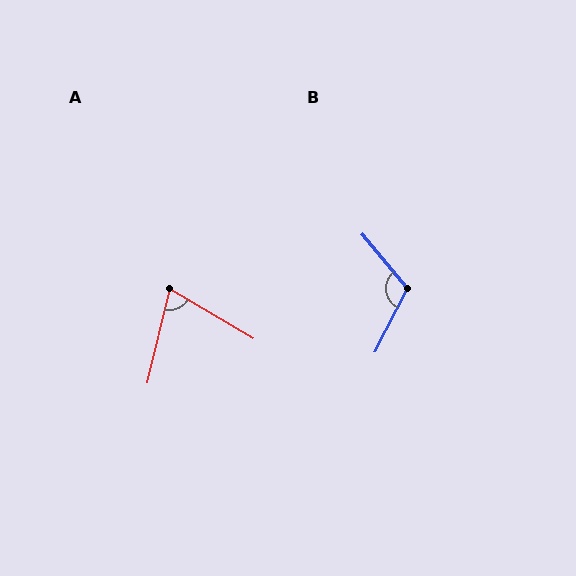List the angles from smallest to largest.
A (72°), B (113°).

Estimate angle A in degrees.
Approximately 72 degrees.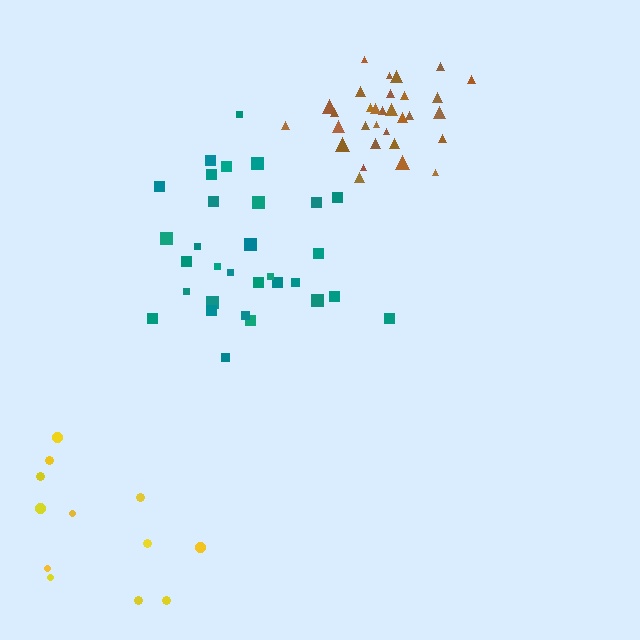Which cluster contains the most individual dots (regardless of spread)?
Teal (31).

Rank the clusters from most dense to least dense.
brown, teal, yellow.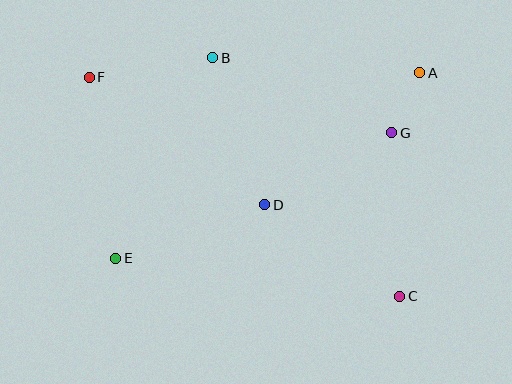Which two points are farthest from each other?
Points C and F are farthest from each other.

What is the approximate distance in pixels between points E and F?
The distance between E and F is approximately 183 pixels.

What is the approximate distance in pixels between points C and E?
The distance between C and E is approximately 287 pixels.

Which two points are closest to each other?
Points A and G are closest to each other.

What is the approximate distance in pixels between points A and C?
The distance between A and C is approximately 224 pixels.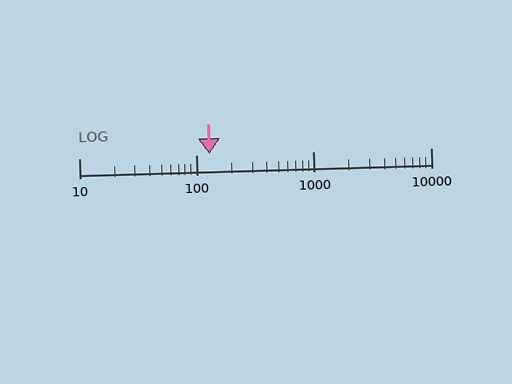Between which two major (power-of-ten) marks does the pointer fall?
The pointer is between 100 and 1000.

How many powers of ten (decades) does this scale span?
The scale spans 3 decades, from 10 to 10000.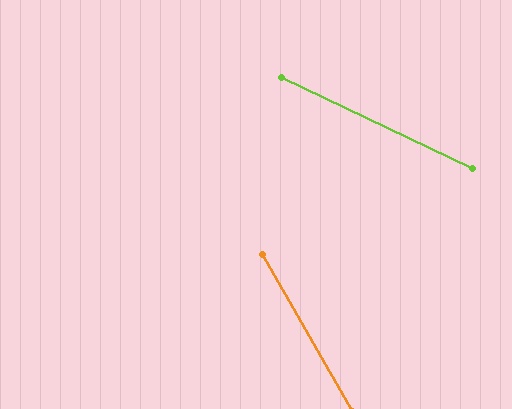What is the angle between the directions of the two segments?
Approximately 35 degrees.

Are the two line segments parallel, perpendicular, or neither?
Neither parallel nor perpendicular — they differ by about 35°.